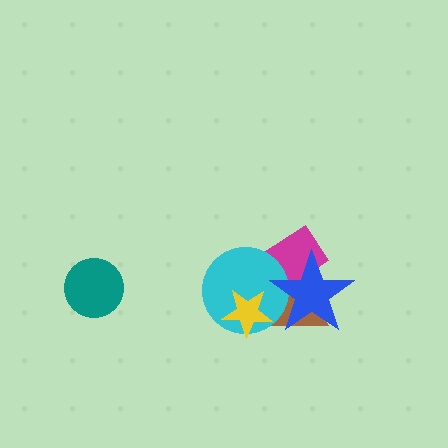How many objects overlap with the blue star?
3 objects overlap with the blue star.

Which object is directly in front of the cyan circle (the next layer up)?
The yellow star is directly in front of the cyan circle.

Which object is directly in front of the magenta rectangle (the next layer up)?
The cyan circle is directly in front of the magenta rectangle.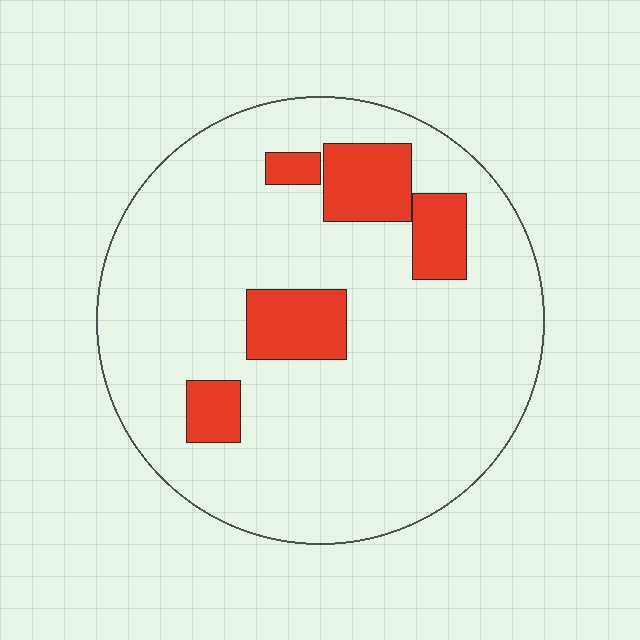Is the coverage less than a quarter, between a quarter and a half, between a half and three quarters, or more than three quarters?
Less than a quarter.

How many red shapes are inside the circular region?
5.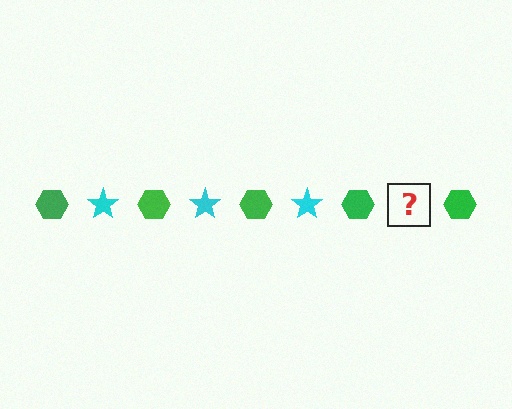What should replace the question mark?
The question mark should be replaced with a cyan star.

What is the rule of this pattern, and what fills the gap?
The rule is that the pattern alternates between green hexagon and cyan star. The gap should be filled with a cyan star.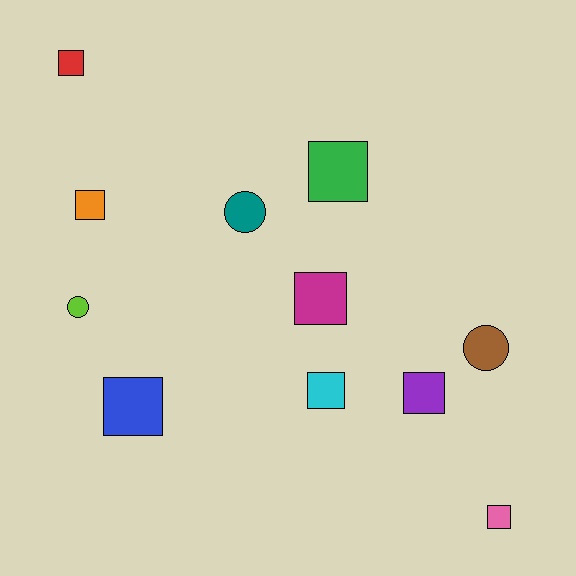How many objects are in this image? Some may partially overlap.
There are 11 objects.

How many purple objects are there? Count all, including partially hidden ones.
There is 1 purple object.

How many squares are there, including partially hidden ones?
There are 8 squares.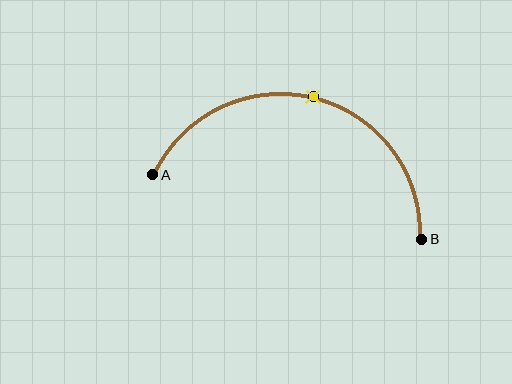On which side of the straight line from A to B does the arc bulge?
The arc bulges above the straight line connecting A and B.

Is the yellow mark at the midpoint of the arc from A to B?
Yes. The yellow mark lies on the arc at equal arc-length from both A and B — it is the arc midpoint.